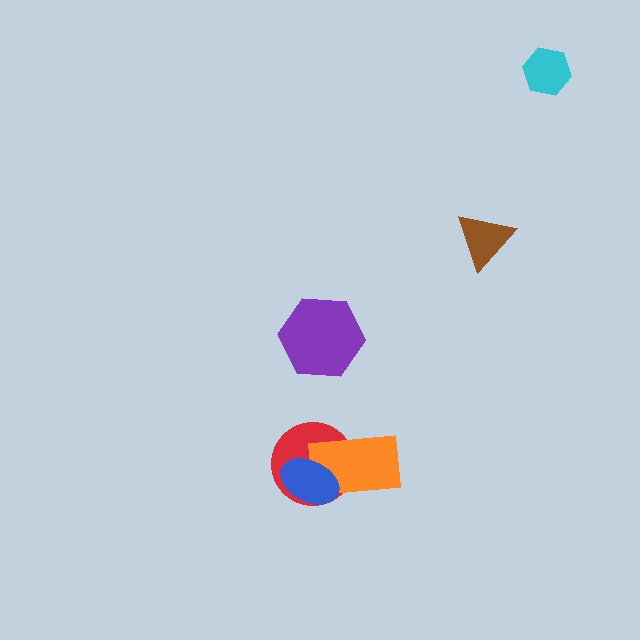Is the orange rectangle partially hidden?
Yes, it is partially covered by another shape.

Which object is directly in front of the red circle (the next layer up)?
The orange rectangle is directly in front of the red circle.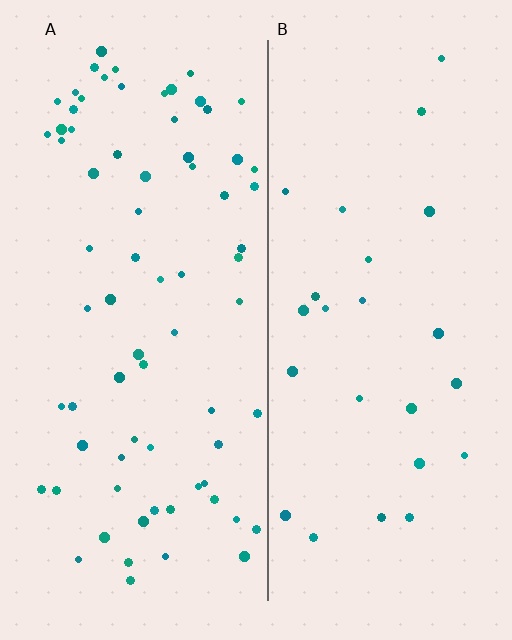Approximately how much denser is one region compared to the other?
Approximately 2.9× — region A over region B.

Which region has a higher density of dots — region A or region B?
A (the left).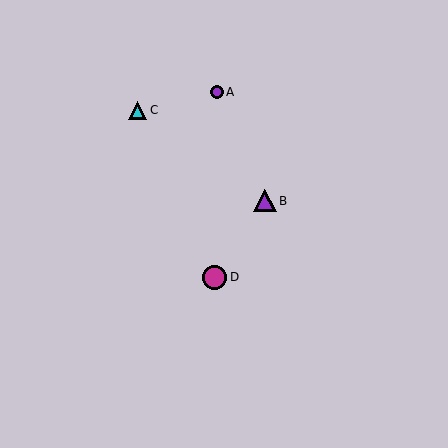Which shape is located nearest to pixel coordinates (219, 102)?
The purple circle (labeled A) at (217, 92) is nearest to that location.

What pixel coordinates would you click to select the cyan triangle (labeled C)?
Click at (138, 110) to select the cyan triangle C.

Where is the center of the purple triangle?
The center of the purple triangle is at (265, 201).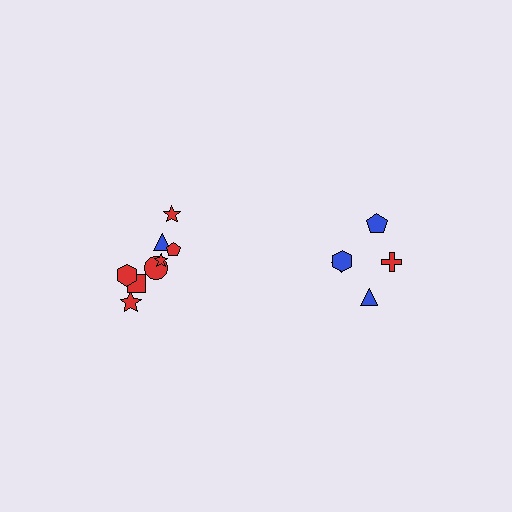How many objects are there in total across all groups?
There are 13 objects.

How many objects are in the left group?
There are 8 objects.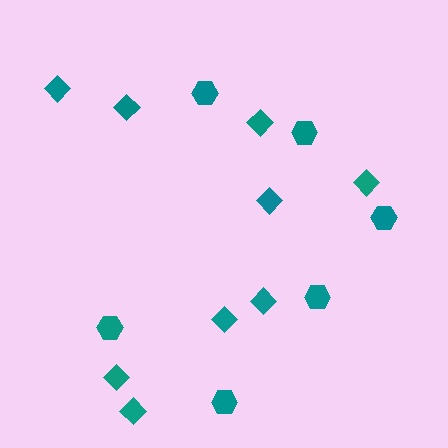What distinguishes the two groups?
There are 2 groups: one group of diamonds (9) and one group of hexagons (6).